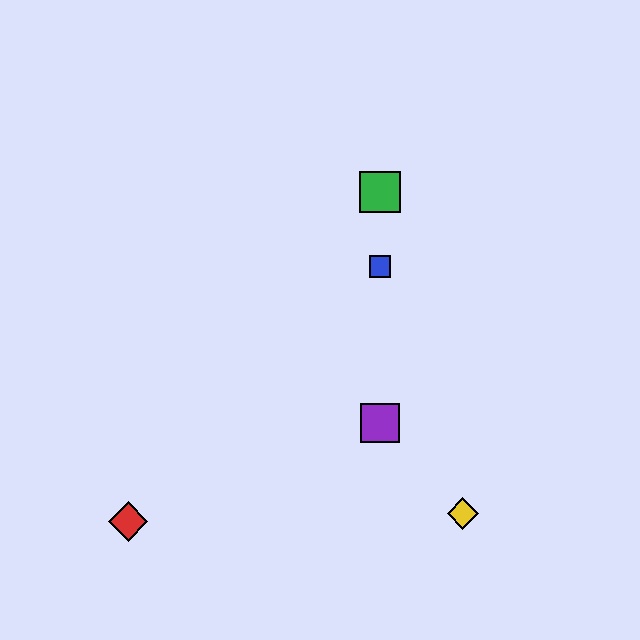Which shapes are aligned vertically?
The blue square, the green square, the purple square are aligned vertically.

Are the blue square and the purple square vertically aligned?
Yes, both are at x≈380.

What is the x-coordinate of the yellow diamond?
The yellow diamond is at x≈463.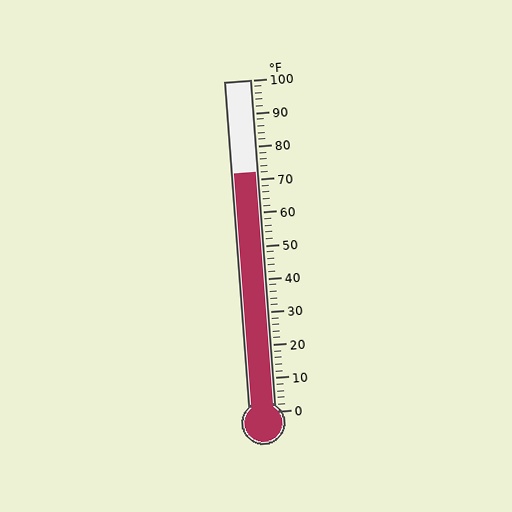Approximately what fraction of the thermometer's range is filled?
The thermometer is filled to approximately 70% of its range.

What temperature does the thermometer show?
The thermometer shows approximately 72°F.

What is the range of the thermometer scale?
The thermometer scale ranges from 0°F to 100°F.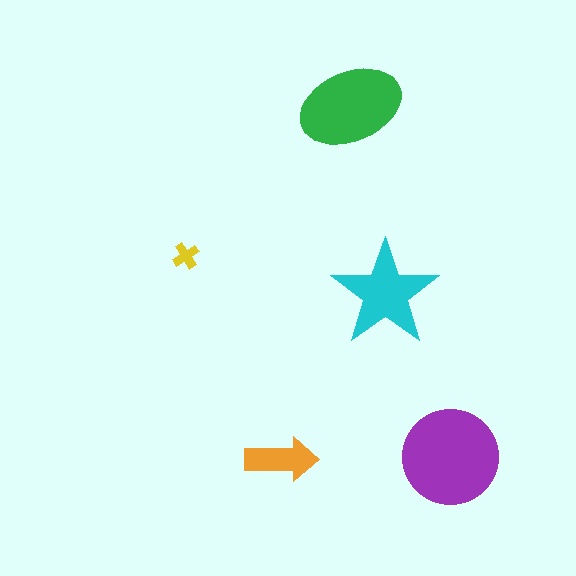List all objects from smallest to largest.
The yellow cross, the orange arrow, the cyan star, the green ellipse, the purple circle.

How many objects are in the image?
There are 5 objects in the image.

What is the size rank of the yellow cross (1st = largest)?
5th.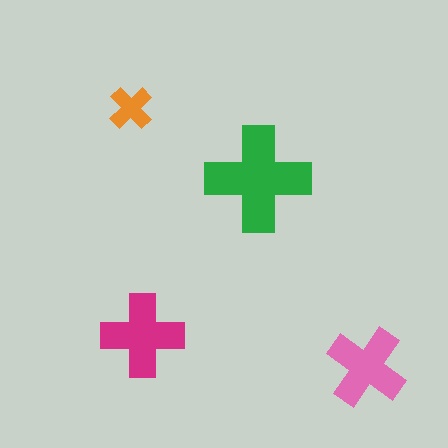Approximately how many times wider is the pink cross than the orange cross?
About 2 times wider.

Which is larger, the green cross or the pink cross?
The green one.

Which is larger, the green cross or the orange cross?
The green one.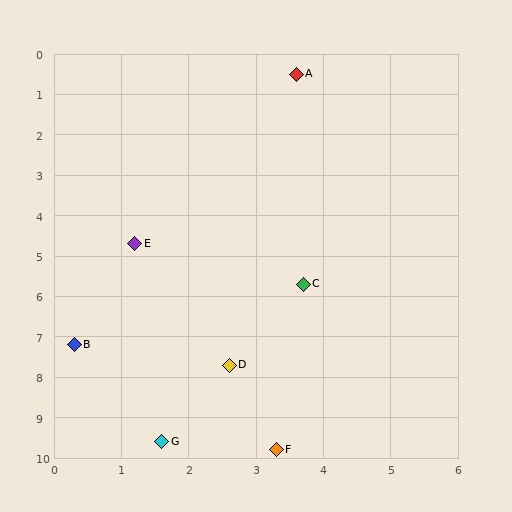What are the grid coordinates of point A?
Point A is at approximately (3.6, 0.5).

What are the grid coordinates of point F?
Point F is at approximately (3.3, 9.8).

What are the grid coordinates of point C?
Point C is at approximately (3.7, 5.7).